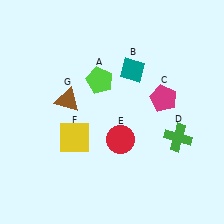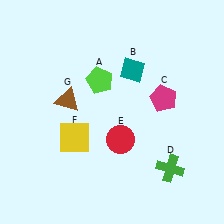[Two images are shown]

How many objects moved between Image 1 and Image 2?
1 object moved between the two images.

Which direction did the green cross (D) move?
The green cross (D) moved down.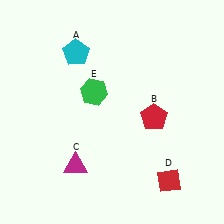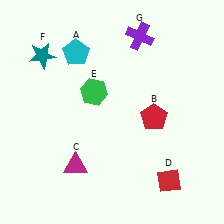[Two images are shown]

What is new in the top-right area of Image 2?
A purple cross (G) was added in the top-right area of Image 2.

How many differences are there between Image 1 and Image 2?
There are 2 differences between the two images.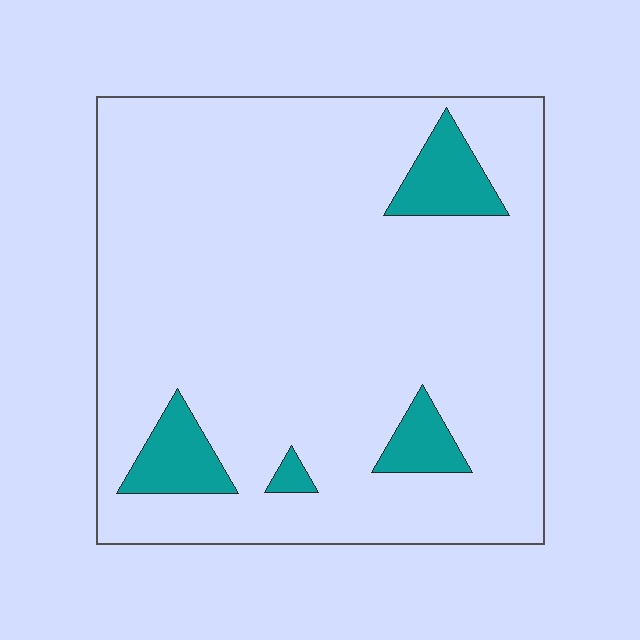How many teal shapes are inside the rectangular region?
4.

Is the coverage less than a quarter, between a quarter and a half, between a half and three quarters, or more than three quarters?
Less than a quarter.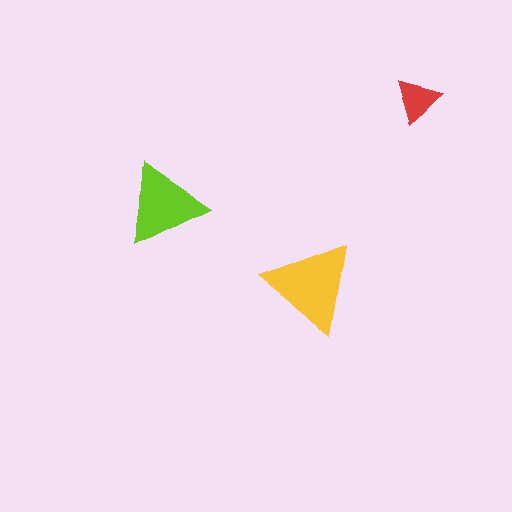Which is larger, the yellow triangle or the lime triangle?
The yellow one.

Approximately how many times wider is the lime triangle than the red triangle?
About 2 times wider.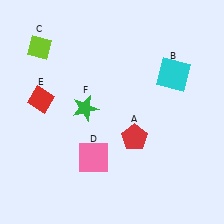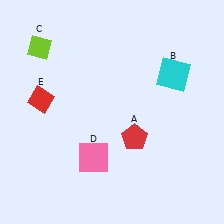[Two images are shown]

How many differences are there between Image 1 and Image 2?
There is 1 difference between the two images.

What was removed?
The green star (F) was removed in Image 2.